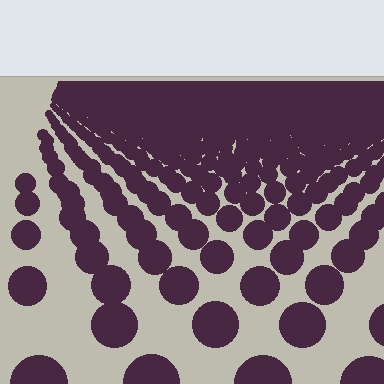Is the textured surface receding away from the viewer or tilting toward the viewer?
The surface is receding away from the viewer. Texture elements get smaller and denser toward the top.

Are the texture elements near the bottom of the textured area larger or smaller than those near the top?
Larger. Near the bottom, elements are closer to the viewer and appear at a bigger on-screen size.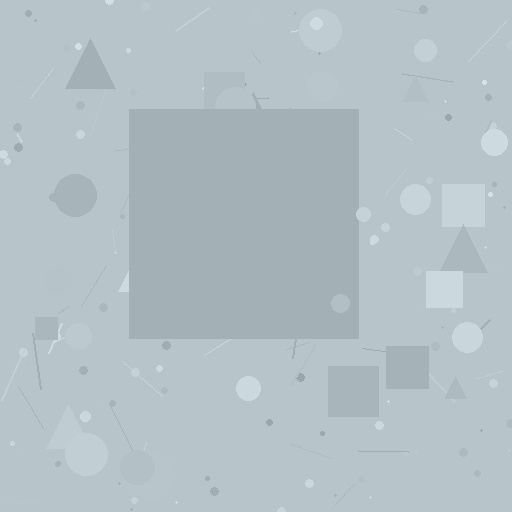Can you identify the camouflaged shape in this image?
The camouflaged shape is a square.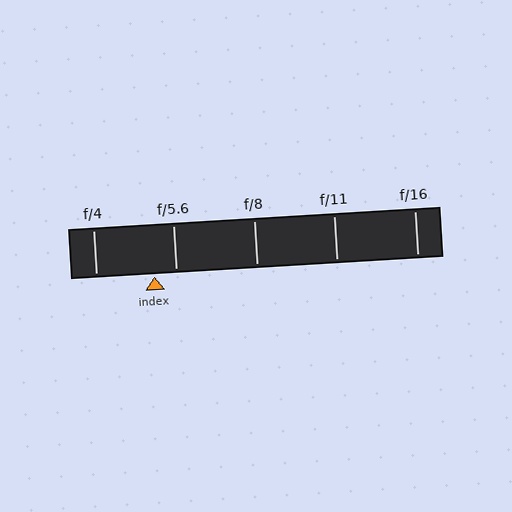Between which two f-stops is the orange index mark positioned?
The index mark is between f/4 and f/5.6.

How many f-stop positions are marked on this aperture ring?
There are 5 f-stop positions marked.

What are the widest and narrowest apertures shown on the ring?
The widest aperture shown is f/4 and the narrowest is f/16.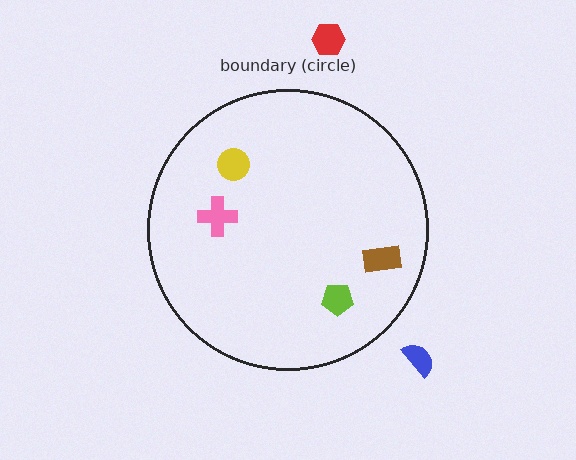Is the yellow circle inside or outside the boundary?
Inside.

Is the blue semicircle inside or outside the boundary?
Outside.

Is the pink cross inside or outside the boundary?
Inside.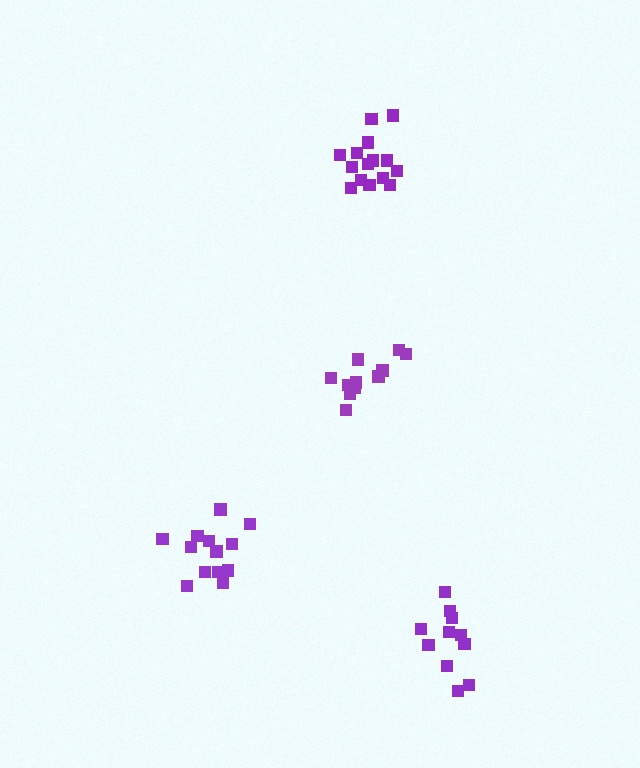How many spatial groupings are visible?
There are 4 spatial groupings.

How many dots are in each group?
Group 1: 11 dots, Group 2: 13 dots, Group 3: 15 dots, Group 4: 11 dots (50 total).